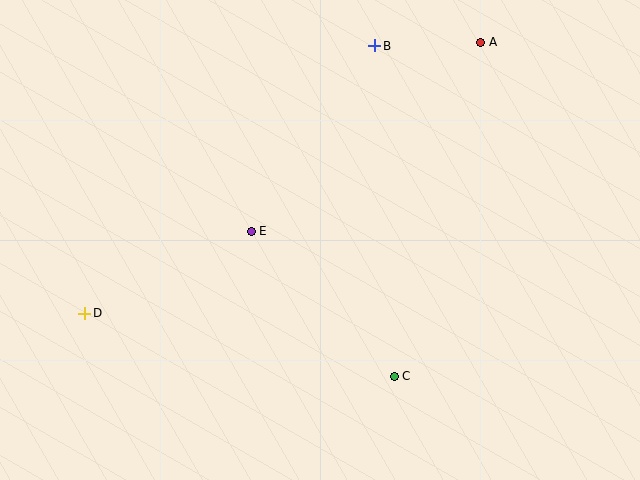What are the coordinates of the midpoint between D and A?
The midpoint between D and A is at (283, 178).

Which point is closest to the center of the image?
Point E at (251, 231) is closest to the center.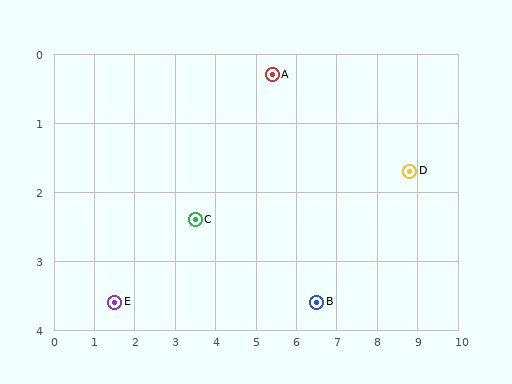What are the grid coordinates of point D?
Point D is at approximately (8.8, 1.7).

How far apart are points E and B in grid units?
Points E and B are about 5.0 grid units apart.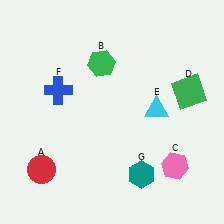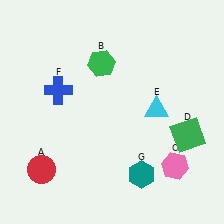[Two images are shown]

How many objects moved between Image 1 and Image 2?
1 object moved between the two images.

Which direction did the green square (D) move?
The green square (D) moved down.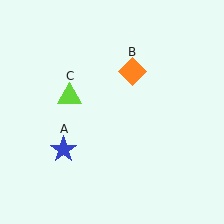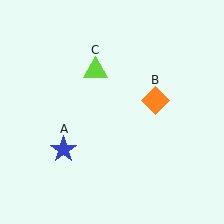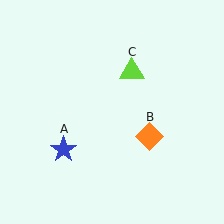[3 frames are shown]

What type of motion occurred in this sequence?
The orange diamond (object B), lime triangle (object C) rotated clockwise around the center of the scene.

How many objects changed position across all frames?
2 objects changed position: orange diamond (object B), lime triangle (object C).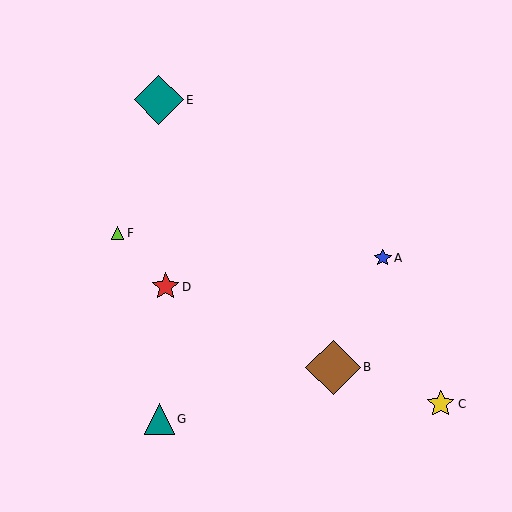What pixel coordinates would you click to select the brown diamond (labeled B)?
Click at (333, 367) to select the brown diamond B.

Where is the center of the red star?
The center of the red star is at (166, 287).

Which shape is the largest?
The brown diamond (labeled B) is the largest.